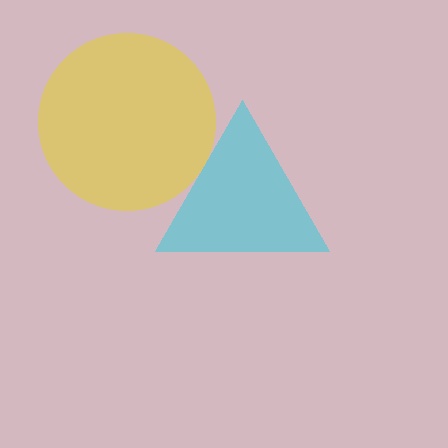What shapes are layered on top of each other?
The layered shapes are: a cyan triangle, a yellow circle.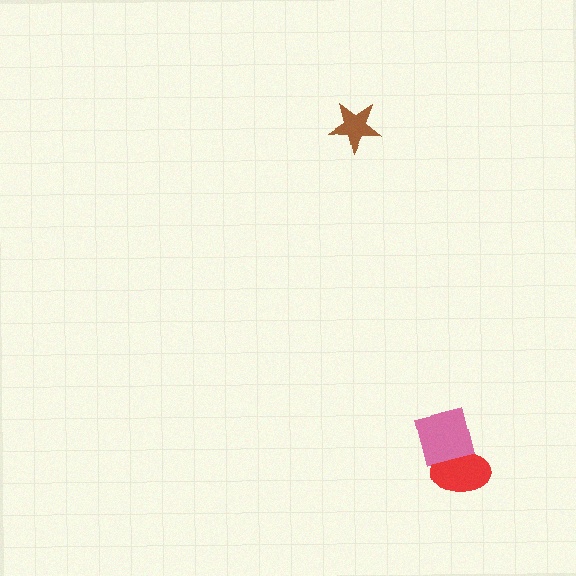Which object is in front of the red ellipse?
The pink square is in front of the red ellipse.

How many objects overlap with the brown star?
0 objects overlap with the brown star.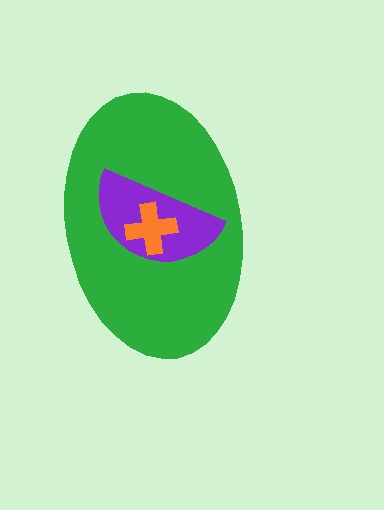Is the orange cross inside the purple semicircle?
Yes.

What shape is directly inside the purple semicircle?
The orange cross.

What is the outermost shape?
The green ellipse.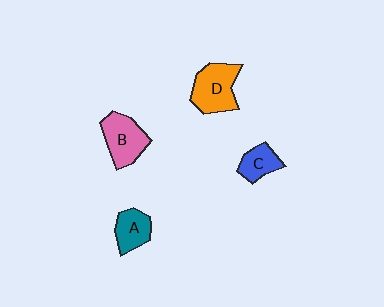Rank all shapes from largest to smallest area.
From largest to smallest: D (orange), B (pink), A (teal), C (blue).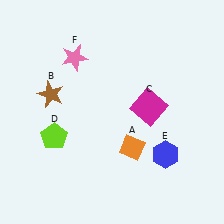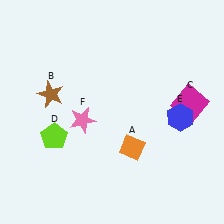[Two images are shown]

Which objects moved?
The objects that moved are: the magenta square (C), the blue hexagon (E), the pink star (F).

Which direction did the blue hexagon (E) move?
The blue hexagon (E) moved up.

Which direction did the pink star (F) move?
The pink star (F) moved down.